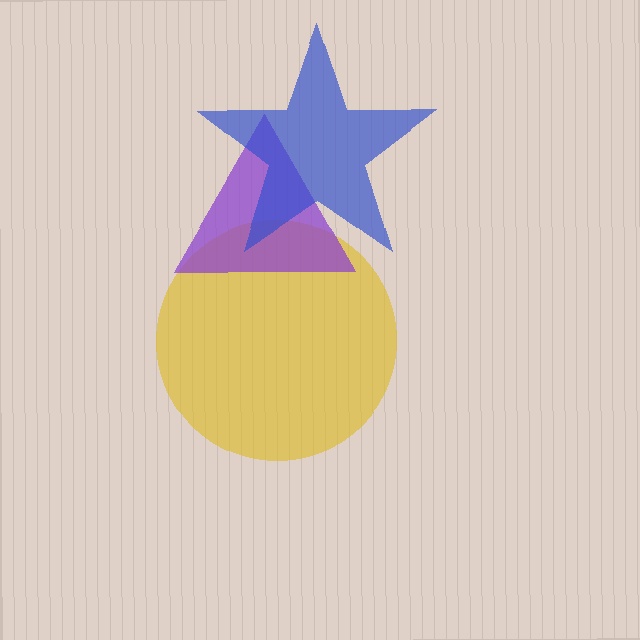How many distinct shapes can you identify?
There are 3 distinct shapes: a yellow circle, a purple triangle, a blue star.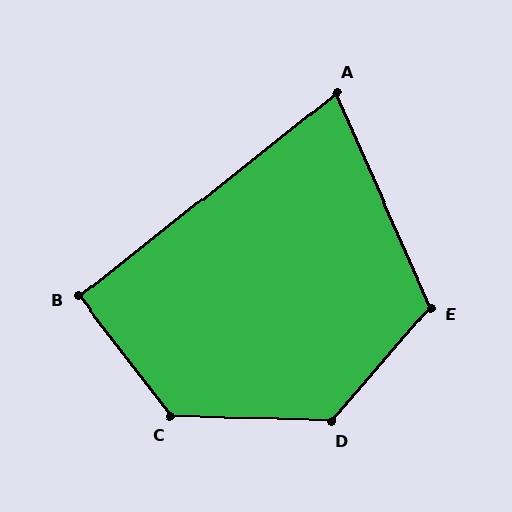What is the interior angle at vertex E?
Approximately 116 degrees (obtuse).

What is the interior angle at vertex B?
Approximately 91 degrees (approximately right).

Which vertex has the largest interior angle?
D, at approximately 129 degrees.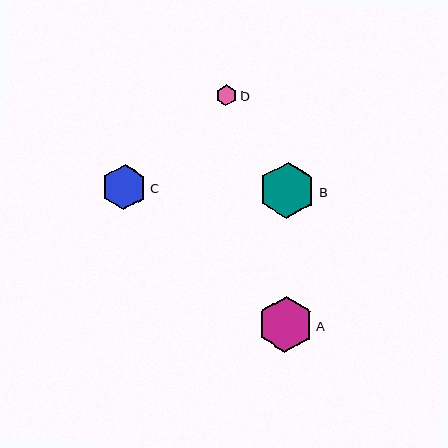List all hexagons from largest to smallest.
From largest to smallest: B, A, C, D.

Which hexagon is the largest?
Hexagon B is the largest with a size of approximately 56 pixels.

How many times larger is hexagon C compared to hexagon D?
Hexagon C is approximately 2.2 times the size of hexagon D.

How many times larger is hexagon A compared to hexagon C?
Hexagon A is approximately 1.2 times the size of hexagon C.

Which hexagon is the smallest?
Hexagon D is the smallest with a size of approximately 20 pixels.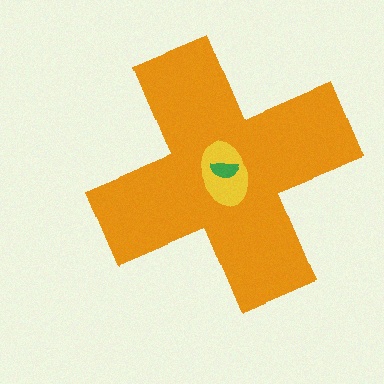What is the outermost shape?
The orange cross.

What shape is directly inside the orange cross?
The yellow ellipse.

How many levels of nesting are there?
3.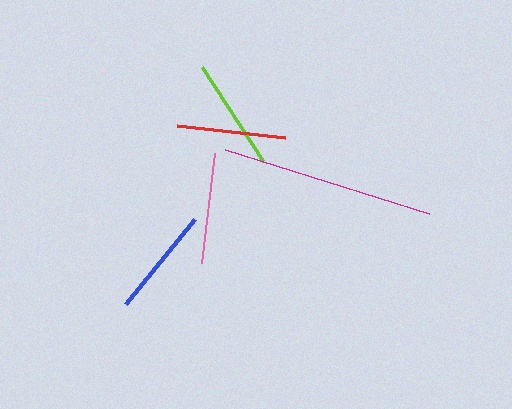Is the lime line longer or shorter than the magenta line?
The magenta line is longer than the lime line.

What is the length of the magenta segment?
The magenta segment is approximately 214 pixels long.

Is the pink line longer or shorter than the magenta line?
The magenta line is longer than the pink line.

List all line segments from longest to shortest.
From longest to shortest: magenta, lime, pink, blue, red.